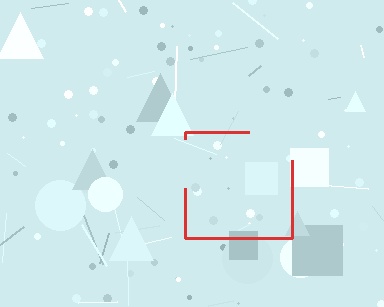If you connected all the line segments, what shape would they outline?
They would outline a square.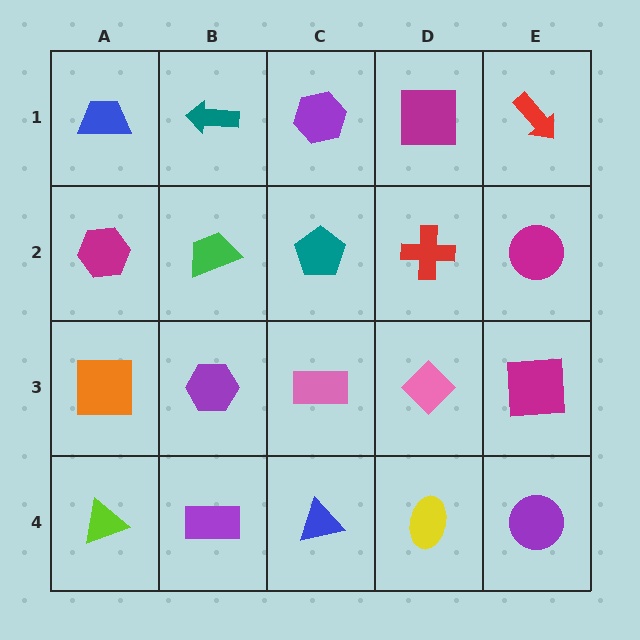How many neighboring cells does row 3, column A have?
3.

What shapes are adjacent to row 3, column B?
A green trapezoid (row 2, column B), a purple rectangle (row 4, column B), an orange square (row 3, column A), a pink rectangle (row 3, column C).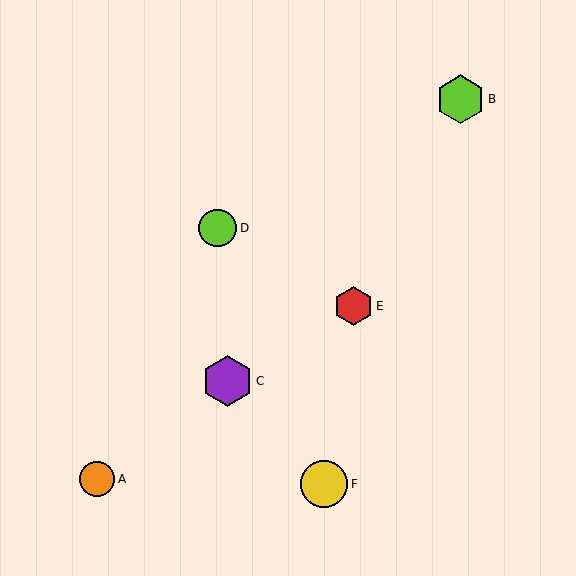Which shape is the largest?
The purple hexagon (labeled C) is the largest.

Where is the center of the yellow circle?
The center of the yellow circle is at (324, 484).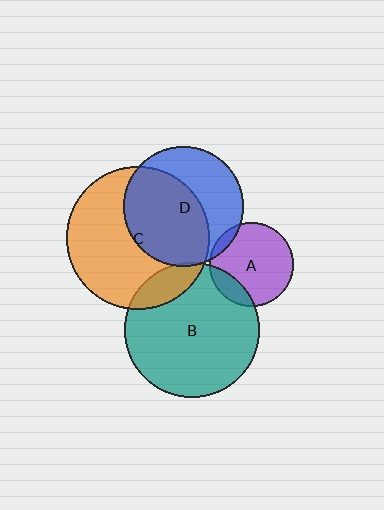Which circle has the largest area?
Circle C (orange).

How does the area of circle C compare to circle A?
Approximately 2.9 times.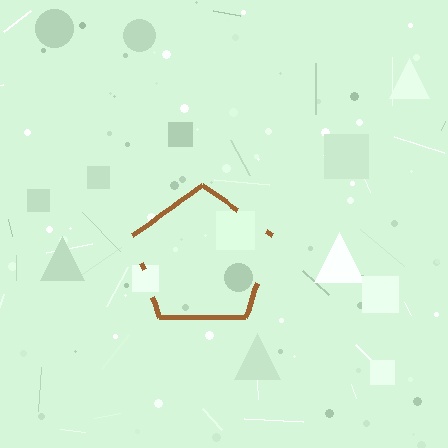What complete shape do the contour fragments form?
The contour fragments form a pentagon.